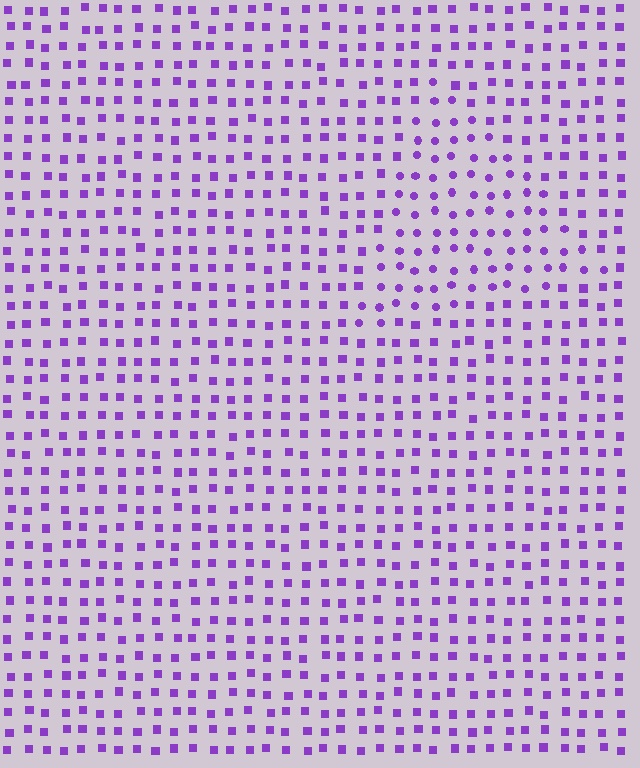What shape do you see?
I see a triangle.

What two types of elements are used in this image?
The image uses circles inside the triangle region and squares outside it.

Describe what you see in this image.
The image is filled with small purple elements arranged in a uniform grid. A triangle-shaped region contains circles, while the surrounding area contains squares. The boundary is defined purely by the change in element shape.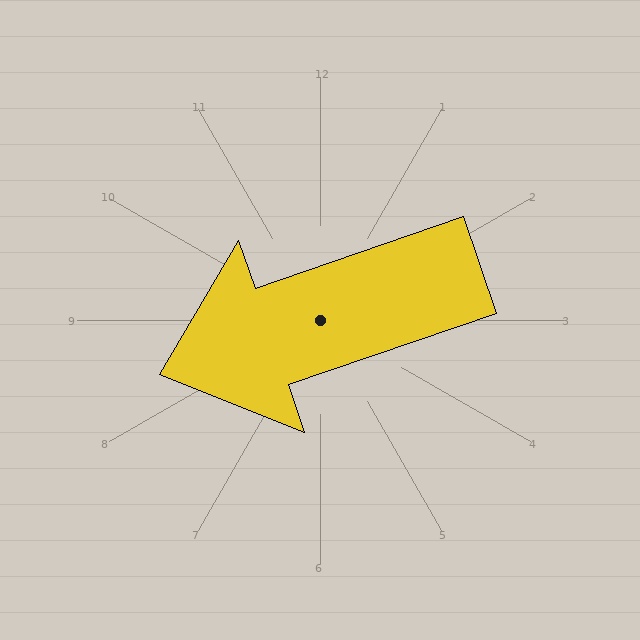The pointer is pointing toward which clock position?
Roughly 8 o'clock.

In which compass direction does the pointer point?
West.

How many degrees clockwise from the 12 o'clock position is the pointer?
Approximately 251 degrees.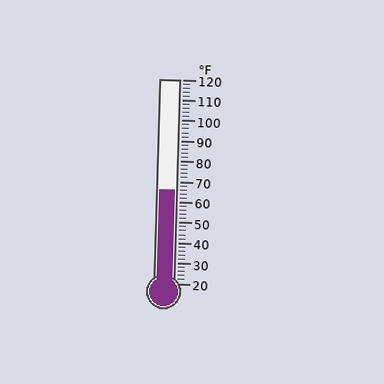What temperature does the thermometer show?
The thermometer shows approximately 66°F.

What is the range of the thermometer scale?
The thermometer scale ranges from 20°F to 120°F.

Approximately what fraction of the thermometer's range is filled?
The thermometer is filled to approximately 45% of its range.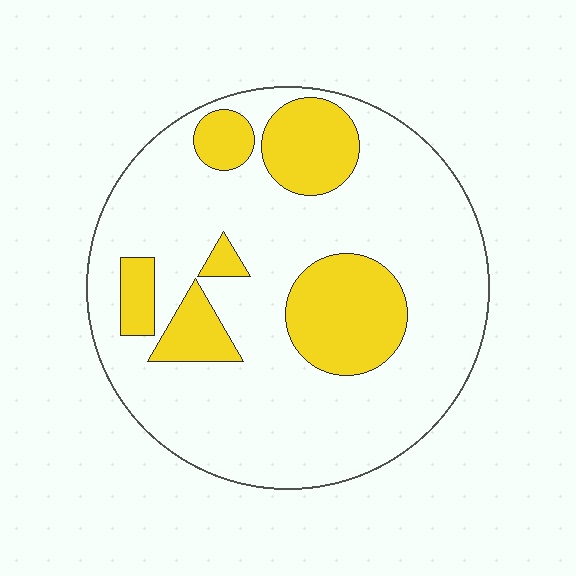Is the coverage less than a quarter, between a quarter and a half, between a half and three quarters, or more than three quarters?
Less than a quarter.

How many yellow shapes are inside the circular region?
6.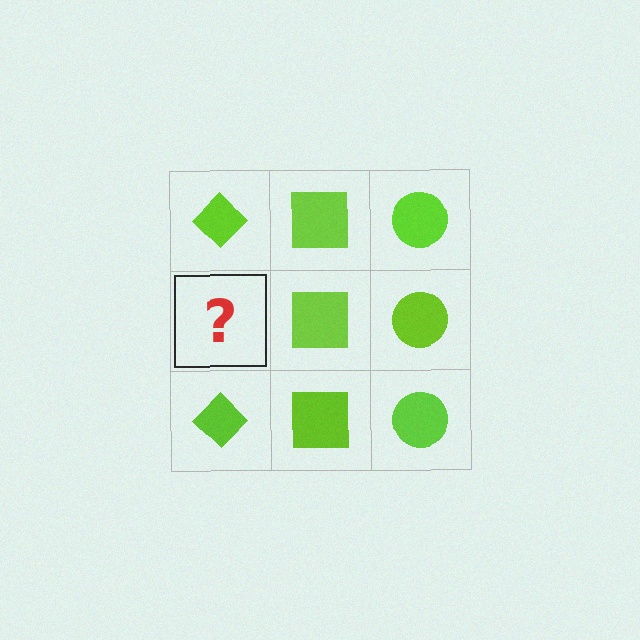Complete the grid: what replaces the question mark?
The question mark should be replaced with a lime diamond.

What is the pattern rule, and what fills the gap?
The rule is that each column has a consistent shape. The gap should be filled with a lime diamond.